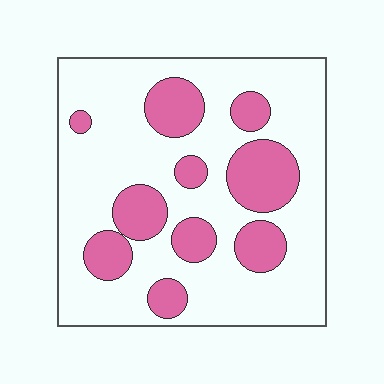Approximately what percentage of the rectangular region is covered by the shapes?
Approximately 25%.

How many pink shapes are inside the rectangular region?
10.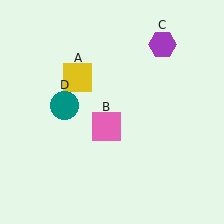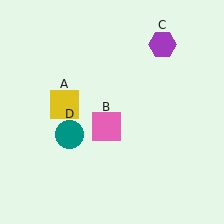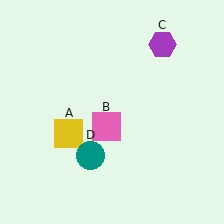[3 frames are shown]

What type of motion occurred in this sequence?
The yellow square (object A), teal circle (object D) rotated counterclockwise around the center of the scene.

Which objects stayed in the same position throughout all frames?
Pink square (object B) and purple hexagon (object C) remained stationary.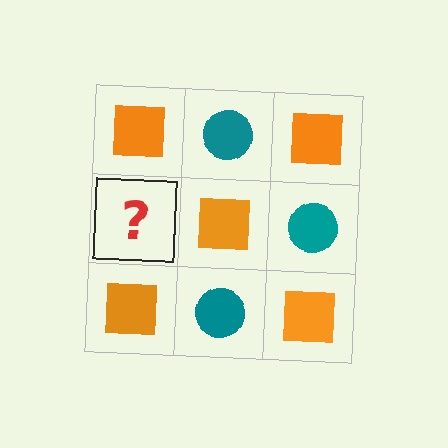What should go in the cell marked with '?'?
The missing cell should contain a teal circle.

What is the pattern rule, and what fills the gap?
The rule is that it alternates orange square and teal circle in a checkerboard pattern. The gap should be filled with a teal circle.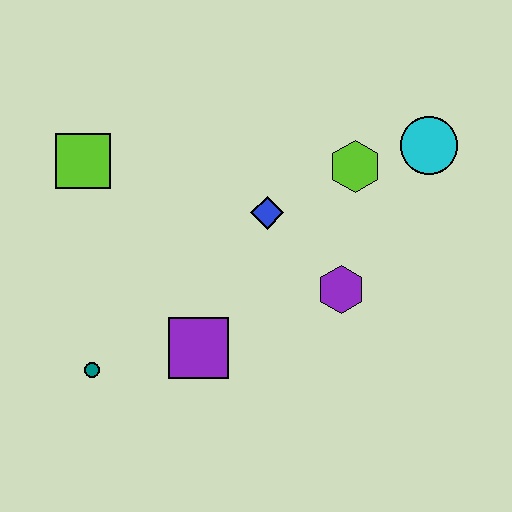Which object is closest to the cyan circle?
The lime hexagon is closest to the cyan circle.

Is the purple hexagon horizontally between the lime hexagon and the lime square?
Yes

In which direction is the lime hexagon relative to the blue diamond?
The lime hexagon is to the right of the blue diamond.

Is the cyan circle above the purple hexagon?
Yes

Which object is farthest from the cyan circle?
The teal circle is farthest from the cyan circle.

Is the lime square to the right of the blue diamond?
No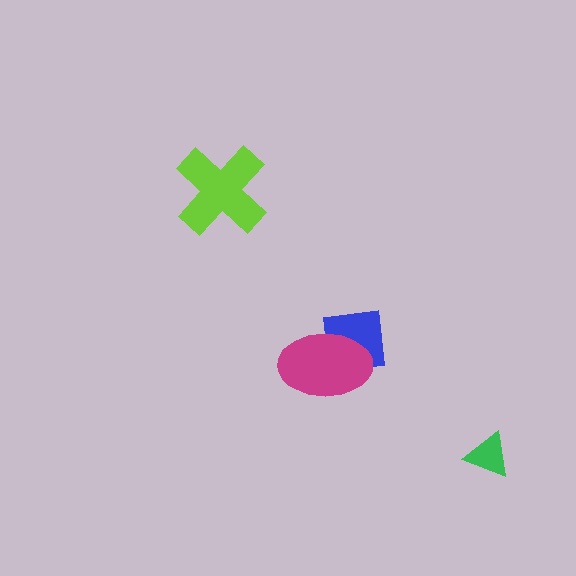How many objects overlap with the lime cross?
0 objects overlap with the lime cross.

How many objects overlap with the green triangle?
0 objects overlap with the green triangle.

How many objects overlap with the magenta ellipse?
1 object overlaps with the magenta ellipse.